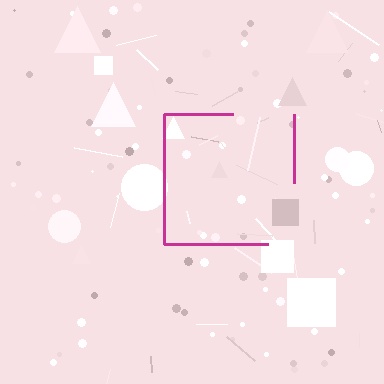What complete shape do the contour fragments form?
The contour fragments form a square.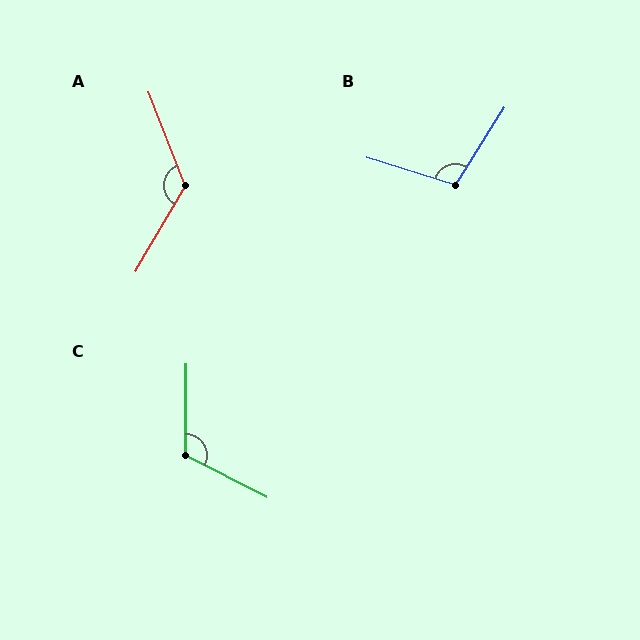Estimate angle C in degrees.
Approximately 117 degrees.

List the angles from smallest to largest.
B (104°), C (117°), A (129°).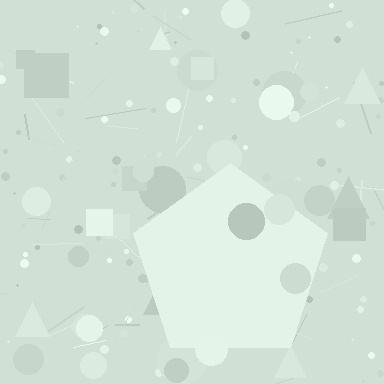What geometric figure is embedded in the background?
A pentagon is embedded in the background.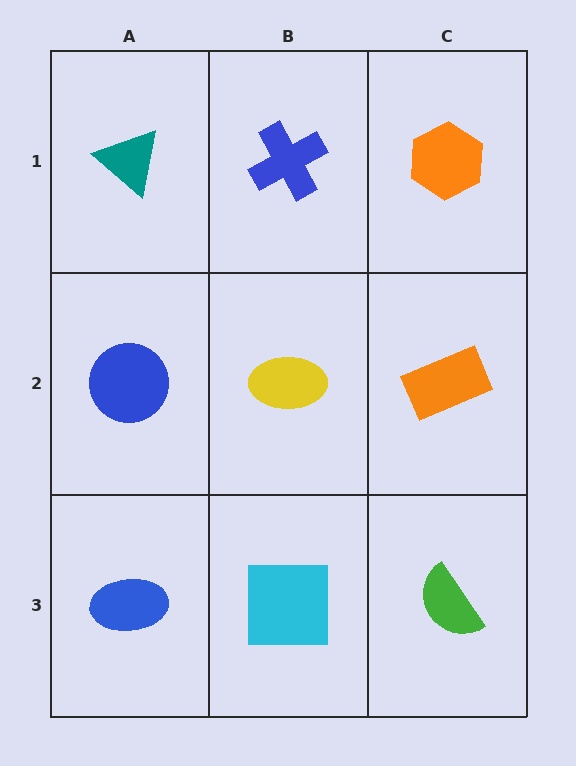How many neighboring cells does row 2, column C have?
3.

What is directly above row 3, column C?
An orange rectangle.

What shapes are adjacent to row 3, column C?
An orange rectangle (row 2, column C), a cyan square (row 3, column B).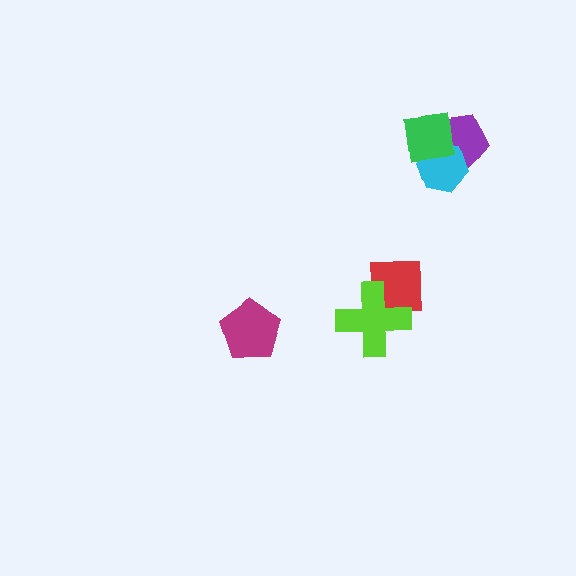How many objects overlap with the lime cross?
1 object overlaps with the lime cross.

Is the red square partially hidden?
Yes, it is partially covered by another shape.